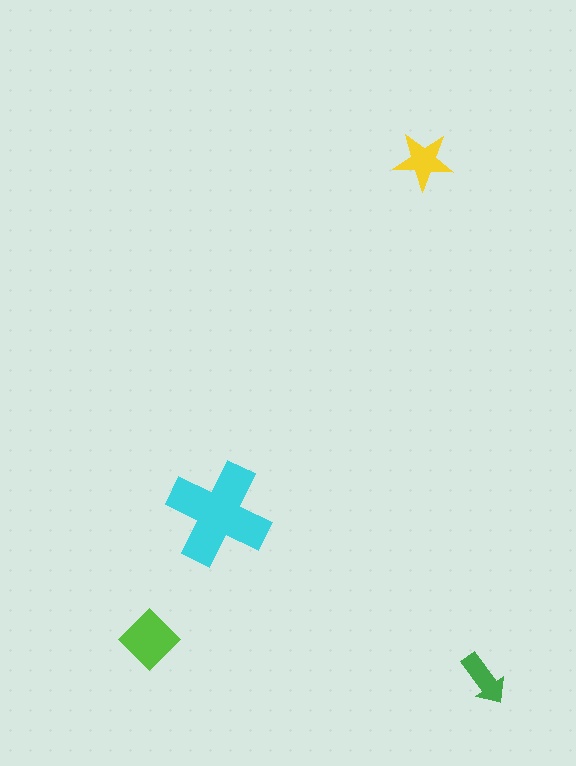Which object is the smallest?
The green arrow.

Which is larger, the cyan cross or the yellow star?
The cyan cross.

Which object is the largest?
The cyan cross.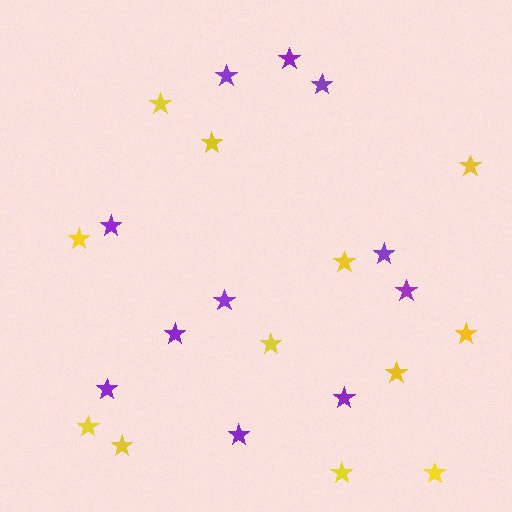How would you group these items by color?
There are 2 groups: one group of yellow stars (12) and one group of purple stars (11).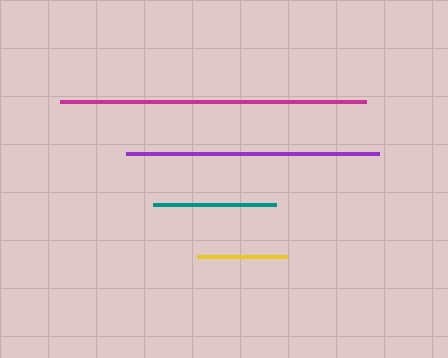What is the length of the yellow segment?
The yellow segment is approximately 91 pixels long.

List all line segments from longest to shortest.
From longest to shortest: magenta, purple, teal, yellow.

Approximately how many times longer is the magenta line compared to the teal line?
The magenta line is approximately 2.5 times the length of the teal line.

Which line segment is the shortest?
The yellow line is the shortest at approximately 91 pixels.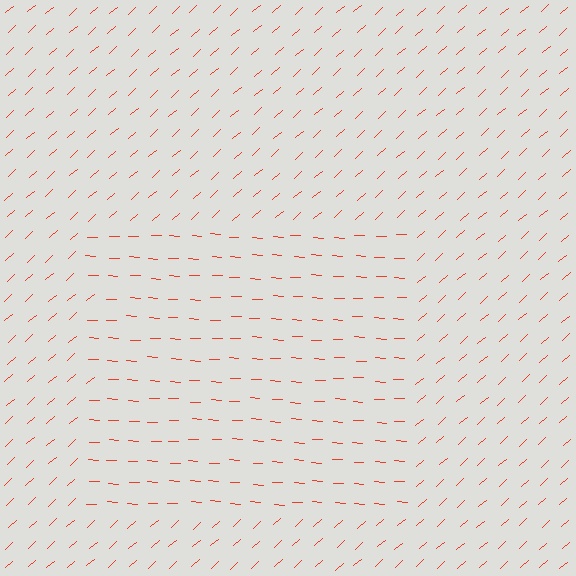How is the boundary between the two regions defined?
The boundary is defined purely by a change in line orientation (approximately 45 degrees difference). All lines are the same color and thickness.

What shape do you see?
I see a rectangle.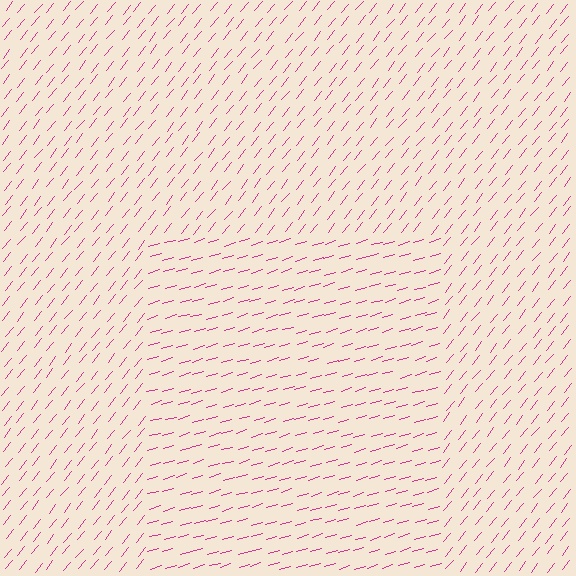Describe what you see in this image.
The image is filled with small magenta line segments. A rectangle region in the image has lines oriented differently from the surrounding lines, creating a visible texture boundary.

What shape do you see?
I see a rectangle.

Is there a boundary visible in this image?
Yes, there is a texture boundary formed by a change in line orientation.